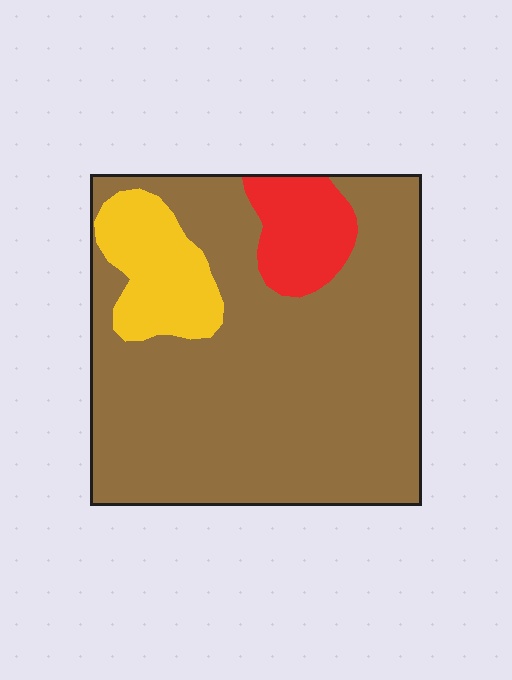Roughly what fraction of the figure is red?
Red covers 10% of the figure.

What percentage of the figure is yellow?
Yellow takes up about one eighth (1/8) of the figure.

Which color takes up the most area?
Brown, at roughly 80%.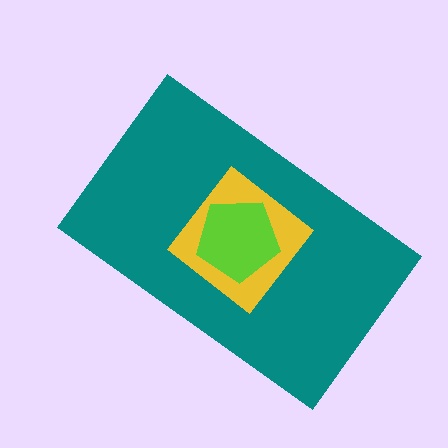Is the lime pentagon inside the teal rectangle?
Yes.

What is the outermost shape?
The teal rectangle.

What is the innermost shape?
The lime pentagon.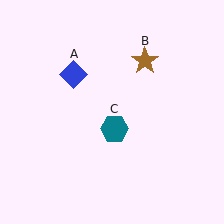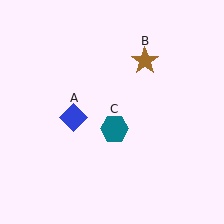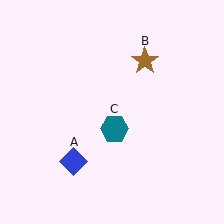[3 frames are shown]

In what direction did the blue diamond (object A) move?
The blue diamond (object A) moved down.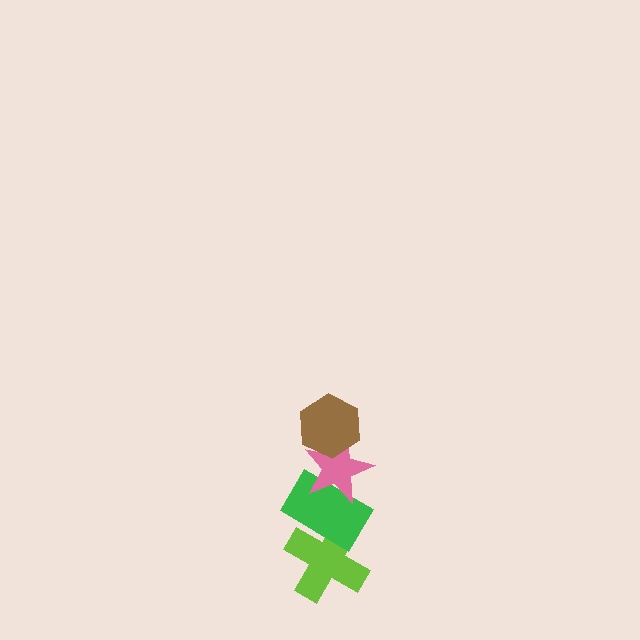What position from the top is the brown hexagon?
The brown hexagon is 1st from the top.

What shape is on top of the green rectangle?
The pink star is on top of the green rectangle.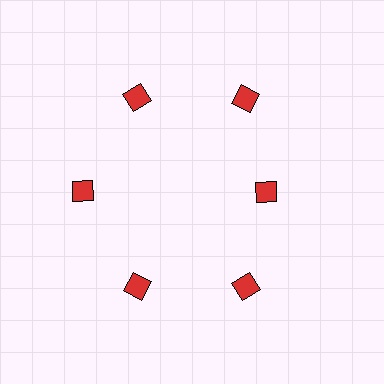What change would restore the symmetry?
The symmetry would be restored by moving it outward, back onto the ring so that all 6 diamonds sit at equal angles and equal distance from the center.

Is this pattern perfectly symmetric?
No. The 6 red diamonds are arranged in a ring, but one element near the 3 o'clock position is pulled inward toward the center, breaking the 6-fold rotational symmetry.